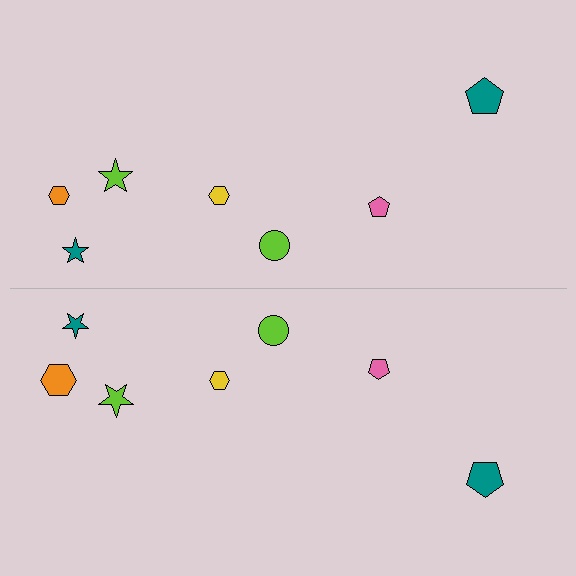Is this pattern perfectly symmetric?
No, the pattern is not perfectly symmetric. The orange hexagon on the bottom side has a different size than its mirror counterpart.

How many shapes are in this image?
There are 14 shapes in this image.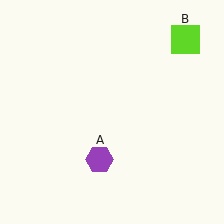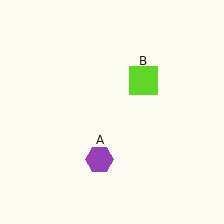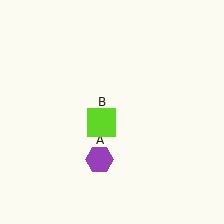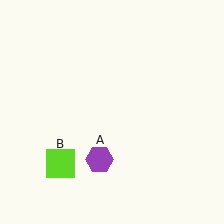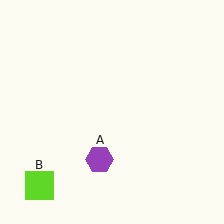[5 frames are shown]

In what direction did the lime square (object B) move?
The lime square (object B) moved down and to the left.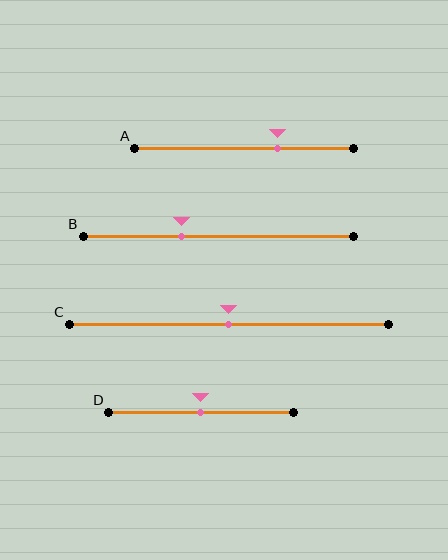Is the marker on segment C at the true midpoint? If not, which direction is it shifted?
Yes, the marker on segment C is at the true midpoint.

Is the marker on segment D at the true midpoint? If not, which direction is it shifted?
Yes, the marker on segment D is at the true midpoint.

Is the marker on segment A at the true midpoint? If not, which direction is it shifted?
No, the marker on segment A is shifted to the right by about 15% of the segment length.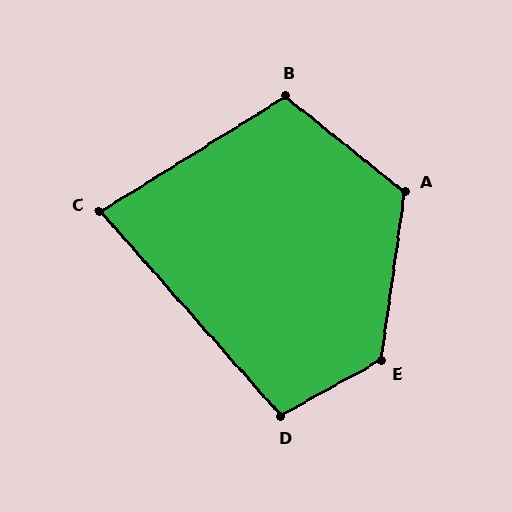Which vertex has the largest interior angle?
E, at approximately 128 degrees.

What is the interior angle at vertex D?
Approximately 102 degrees (obtuse).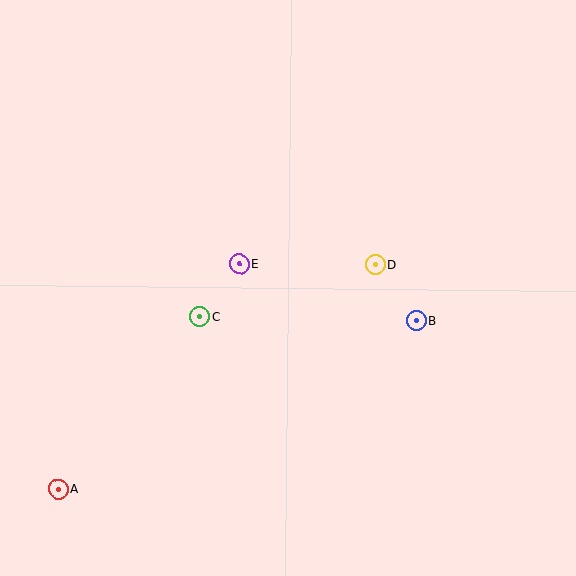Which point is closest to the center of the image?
Point E at (239, 264) is closest to the center.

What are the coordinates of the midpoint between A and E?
The midpoint between A and E is at (149, 376).